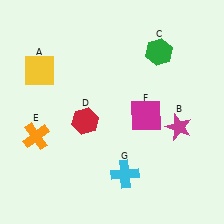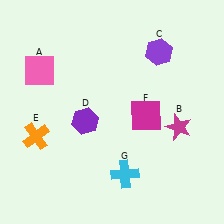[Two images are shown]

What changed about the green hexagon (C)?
In Image 1, C is green. In Image 2, it changed to purple.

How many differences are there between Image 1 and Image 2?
There are 3 differences between the two images.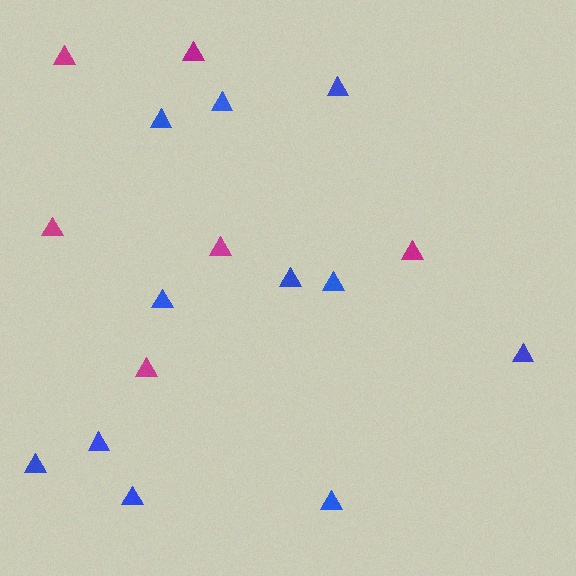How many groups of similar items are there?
There are 2 groups: one group of magenta triangles (6) and one group of blue triangles (11).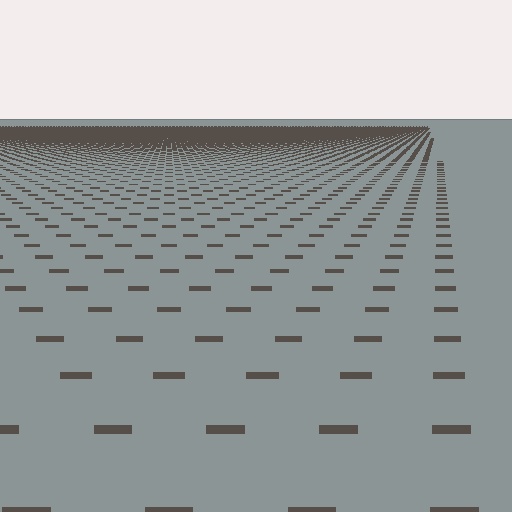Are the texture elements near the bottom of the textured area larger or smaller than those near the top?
Larger. Near the bottom, elements are closer to the viewer and appear at a bigger on-screen size.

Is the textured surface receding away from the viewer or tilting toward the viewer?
The surface is receding away from the viewer. Texture elements get smaller and denser toward the top.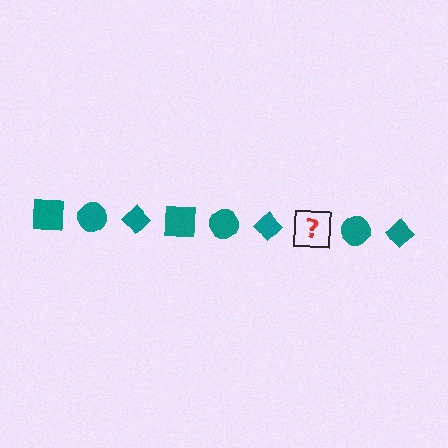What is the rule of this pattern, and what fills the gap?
The rule is that the pattern cycles through square, circle, diamond shapes in teal. The gap should be filled with a teal square.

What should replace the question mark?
The question mark should be replaced with a teal square.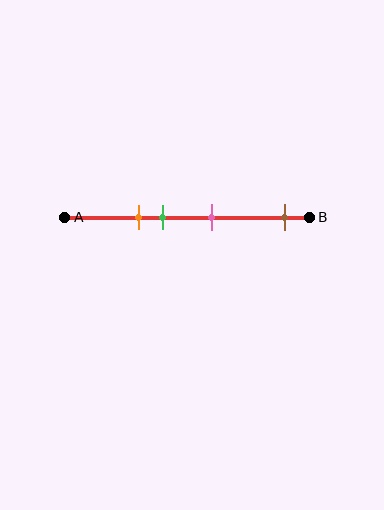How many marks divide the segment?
There are 4 marks dividing the segment.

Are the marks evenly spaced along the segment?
No, the marks are not evenly spaced.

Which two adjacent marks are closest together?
The orange and green marks are the closest adjacent pair.